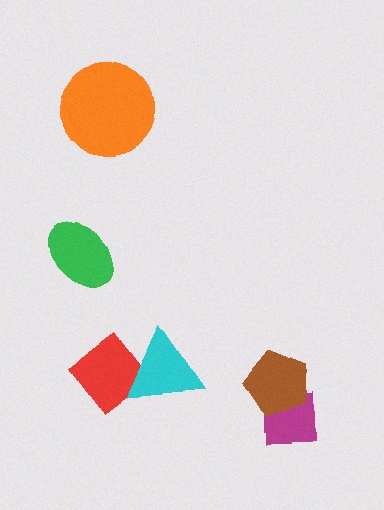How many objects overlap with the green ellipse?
0 objects overlap with the green ellipse.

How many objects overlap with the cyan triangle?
1 object overlaps with the cyan triangle.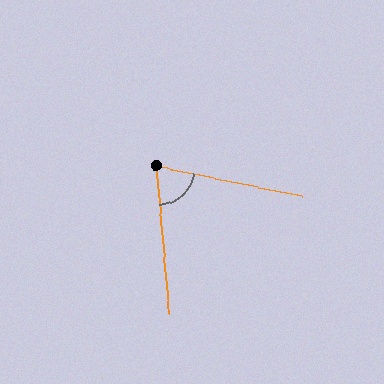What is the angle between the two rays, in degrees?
Approximately 73 degrees.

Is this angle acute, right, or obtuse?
It is acute.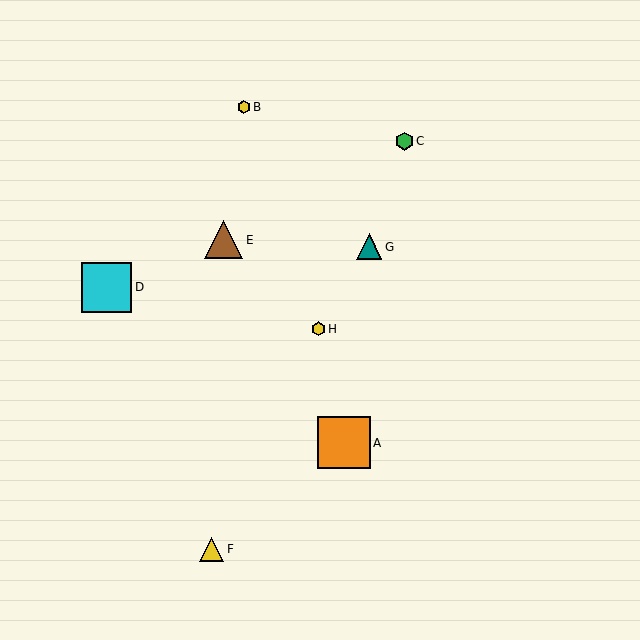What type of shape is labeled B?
Shape B is a yellow hexagon.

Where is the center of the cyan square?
The center of the cyan square is at (107, 287).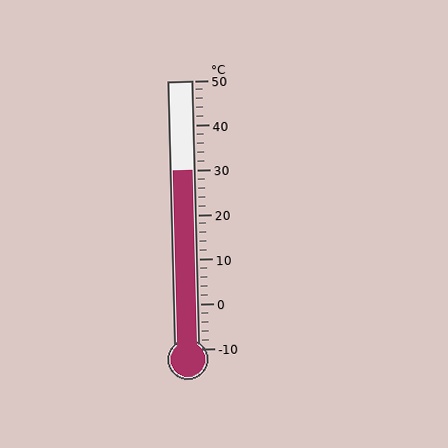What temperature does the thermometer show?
The thermometer shows approximately 30°C.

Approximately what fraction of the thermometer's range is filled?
The thermometer is filled to approximately 65% of its range.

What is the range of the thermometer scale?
The thermometer scale ranges from -10°C to 50°C.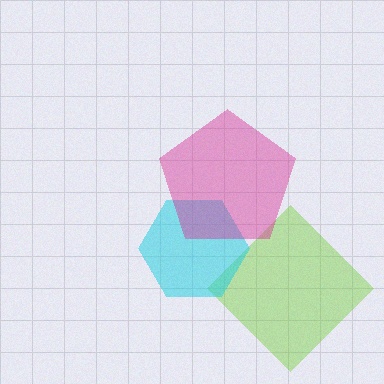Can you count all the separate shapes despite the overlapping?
Yes, there are 3 separate shapes.